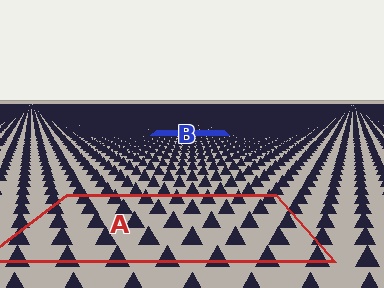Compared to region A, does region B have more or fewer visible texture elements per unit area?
Region B has more texture elements per unit area — they are packed more densely because it is farther away.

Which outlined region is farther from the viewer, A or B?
Region B is farther from the viewer — the texture elements inside it appear smaller and more densely packed.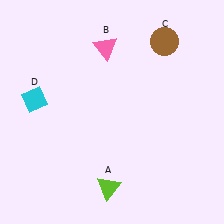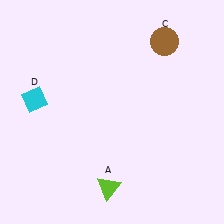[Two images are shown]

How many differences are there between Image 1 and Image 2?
There is 1 difference between the two images.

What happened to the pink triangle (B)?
The pink triangle (B) was removed in Image 2. It was in the top-left area of Image 1.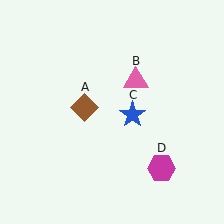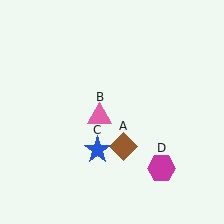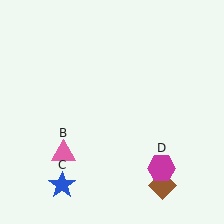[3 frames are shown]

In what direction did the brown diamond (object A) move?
The brown diamond (object A) moved down and to the right.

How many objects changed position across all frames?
3 objects changed position: brown diamond (object A), pink triangle (object B), blue star (object C).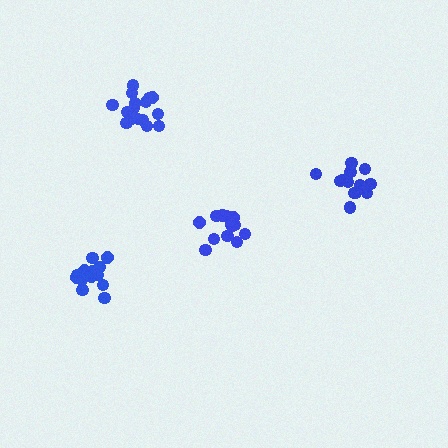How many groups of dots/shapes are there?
There are 4 groups.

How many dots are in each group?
Group 1: 15 dots, Group 2: 13 dots, Group 3: 16 dots, Group 4: 16 dots (60 total).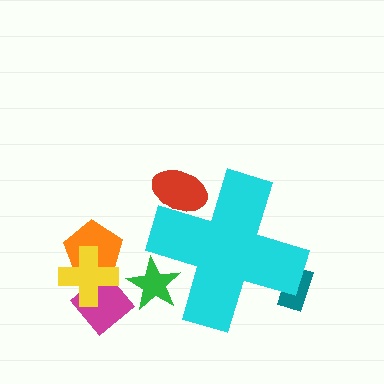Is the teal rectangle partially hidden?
Yes, the teal rectangle is partially hidden behind the cyan cross.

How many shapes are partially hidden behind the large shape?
3 shapes are partially hidden.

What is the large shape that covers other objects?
A cyan cross.